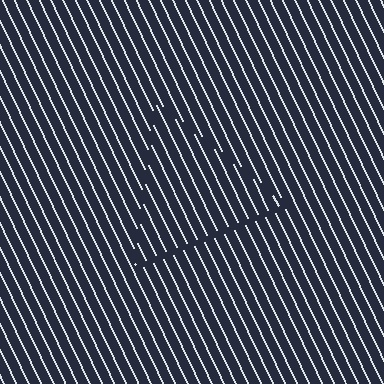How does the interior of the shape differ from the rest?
The interior of the shape contains the same grating, shifted by half a period — the contour is defined by the phase discontinuity where line-ends from the inner and outer gratings abut.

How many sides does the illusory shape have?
3 sides — the line-ends trace a triangle.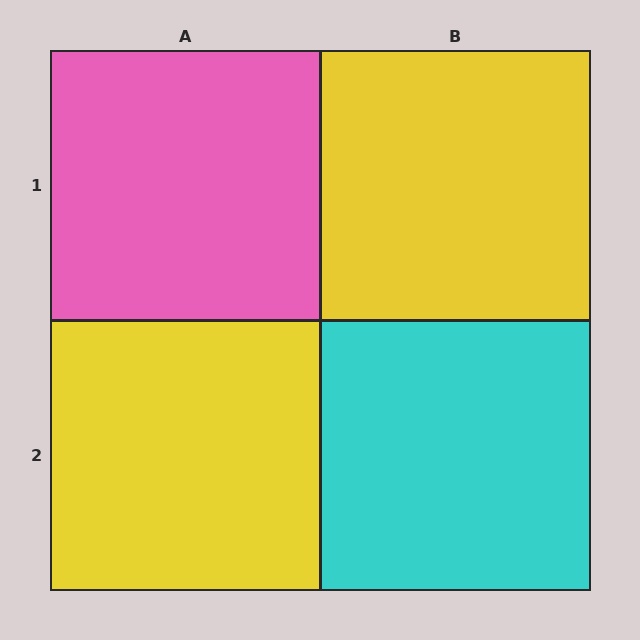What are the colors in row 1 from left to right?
Pink, yellow.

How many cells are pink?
1 cell is pink.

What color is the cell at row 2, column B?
Cyan.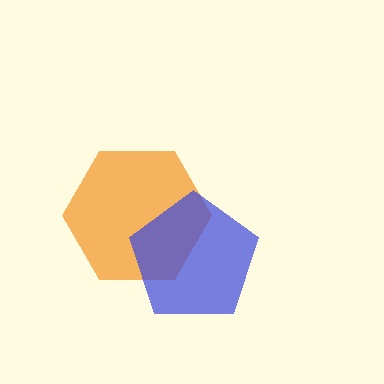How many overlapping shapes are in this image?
There are 2 overlapping shapes in the image.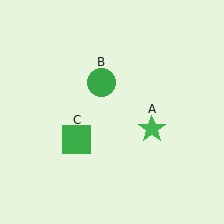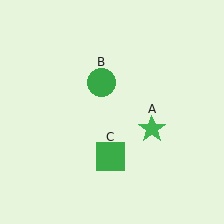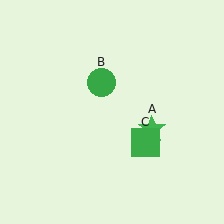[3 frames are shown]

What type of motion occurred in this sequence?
The green square (object C) rotated counterclockwise around the center of the scene.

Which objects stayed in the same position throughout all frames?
Green star (object A) and green circle (object B) remained stationary.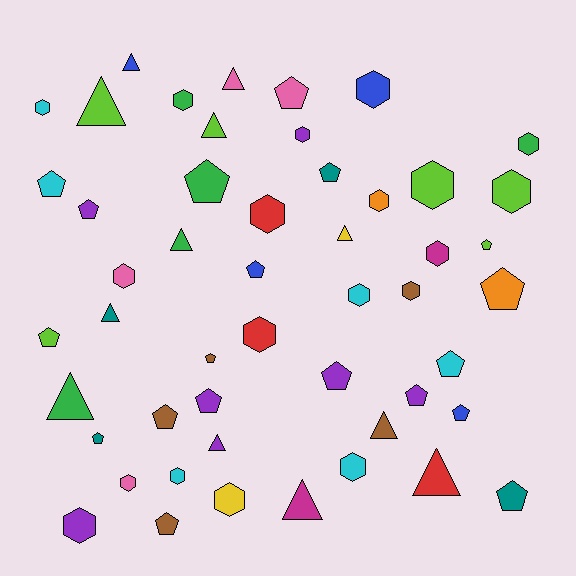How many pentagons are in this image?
There are 19 pentagons.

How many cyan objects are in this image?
There are 6 cyan objects.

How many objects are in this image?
There are 50 objects.